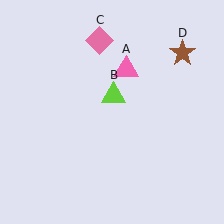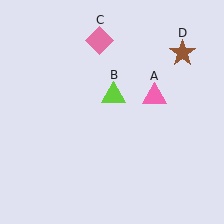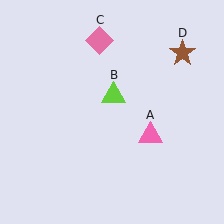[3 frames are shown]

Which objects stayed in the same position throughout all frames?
Lime triangle (object B) and pink diamond (object C) and brown star (object D) remained stationary.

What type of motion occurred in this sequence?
The pink triangle (object A) rotated clockwise around the center of the scene.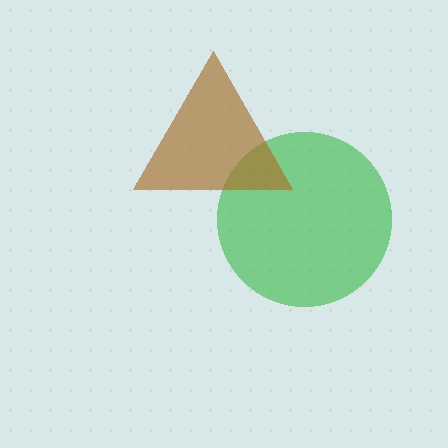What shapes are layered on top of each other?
The layered shapes are: a green circle, a brown triangle.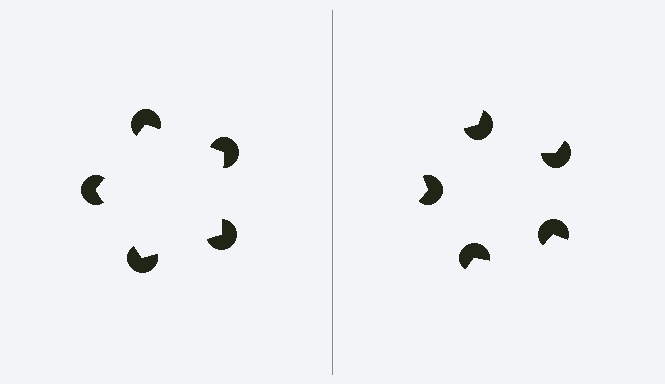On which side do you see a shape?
An illusory pentagon appears on the left side. On the right side the wedge cuts are rotated, so no coherent shape forms.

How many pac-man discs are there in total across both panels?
10 — 5 on each side.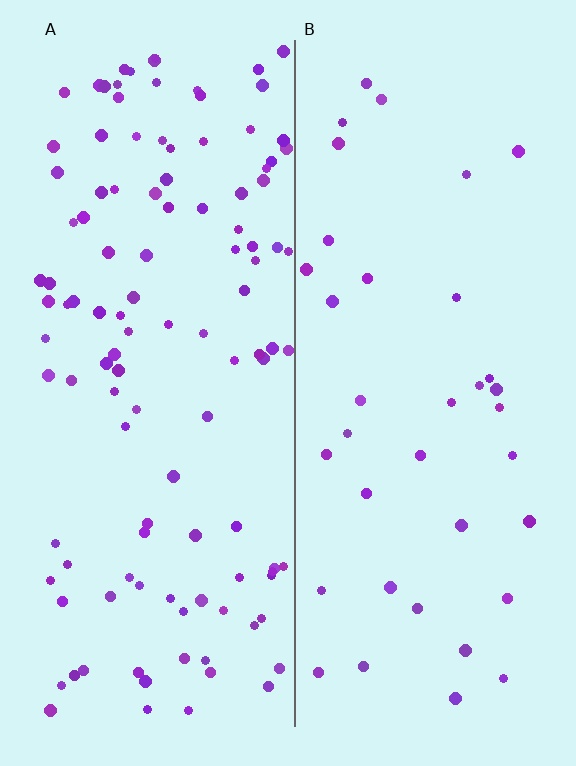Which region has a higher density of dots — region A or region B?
A (the left).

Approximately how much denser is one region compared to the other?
Approximately 3.1× — region A over region B.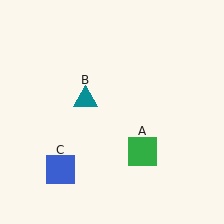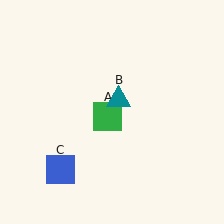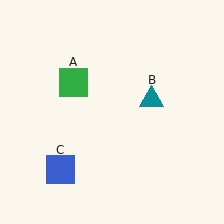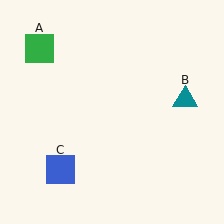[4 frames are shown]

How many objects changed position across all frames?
2 objects changed position: green square (object A), teal triangle (object B).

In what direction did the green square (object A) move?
The green square (object A) moved up and to the left.